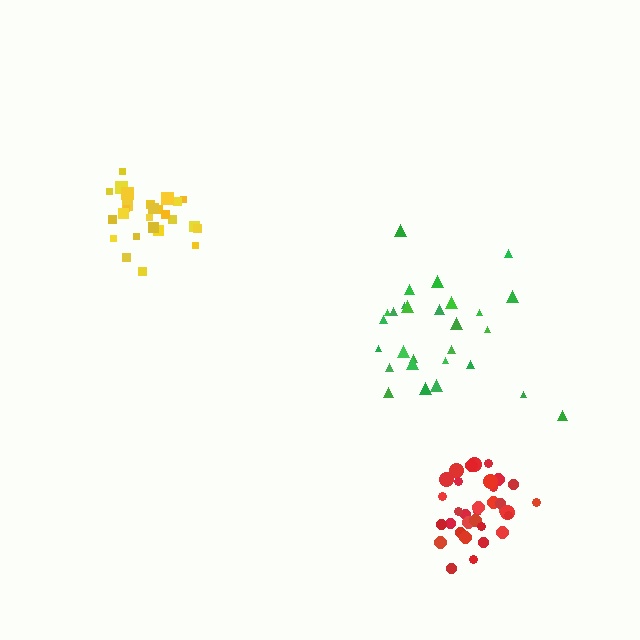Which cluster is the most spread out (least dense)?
Green.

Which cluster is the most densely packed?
Yellow.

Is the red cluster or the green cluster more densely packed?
Red.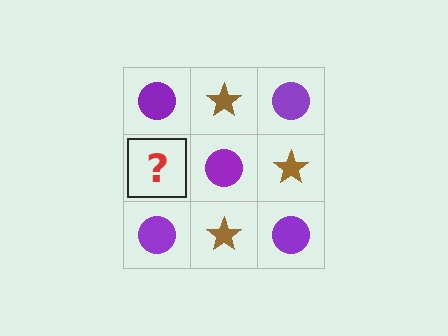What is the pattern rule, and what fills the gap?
The rule is that it alternates purple circle and brown star in a checkerboard pattern. The gap should be filled with a brown star.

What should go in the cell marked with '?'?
The missing cell should contain a brown star.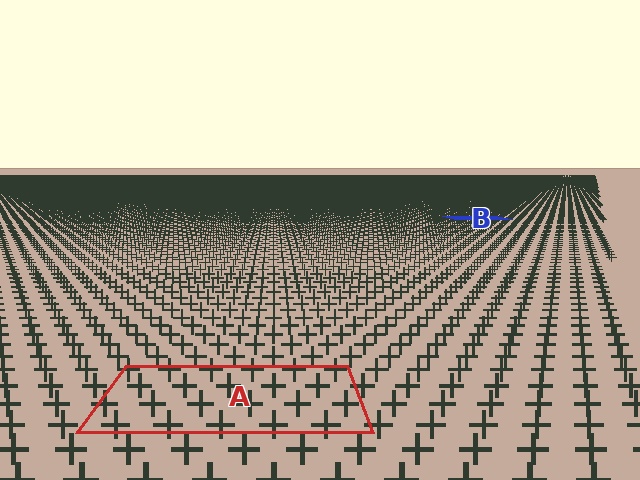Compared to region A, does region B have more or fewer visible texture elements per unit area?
Region B has more texture elements per unit area — they are packed more densely because it is farther away.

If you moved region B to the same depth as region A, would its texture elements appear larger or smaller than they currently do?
They would appear larger. At a closer depth, the same texture elements are projected at a bigger on-screen size.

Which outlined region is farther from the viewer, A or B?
Region B is farther from the viewer — the texture elements inside it appear smaller and more densely packed.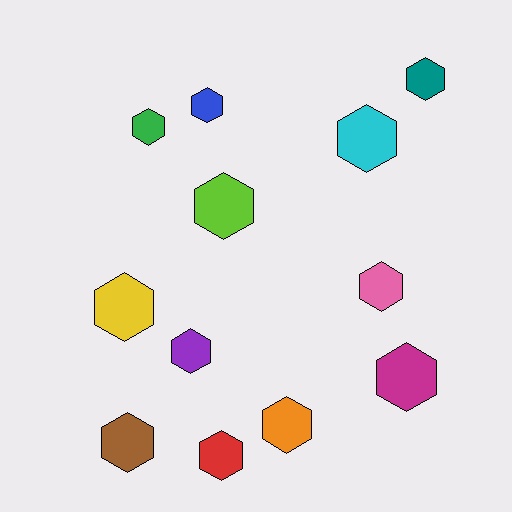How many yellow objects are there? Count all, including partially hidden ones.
There is 1 yellow object.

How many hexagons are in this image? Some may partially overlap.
There are 12 hexagons.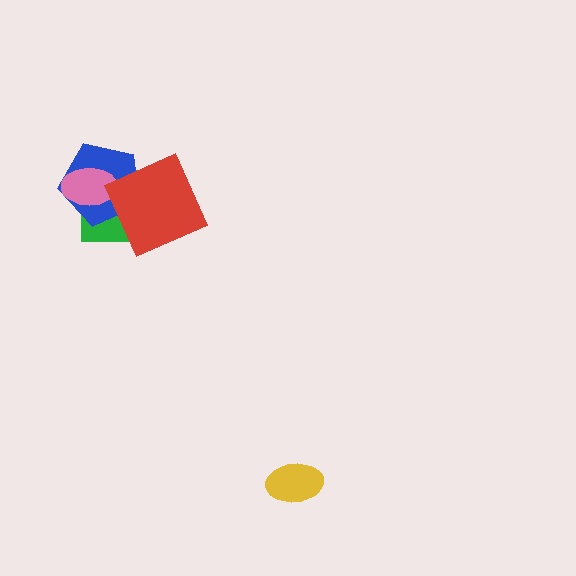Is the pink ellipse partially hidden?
No, no other shape covers it.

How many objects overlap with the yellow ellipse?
0 objects overlap with the yellow ellipse.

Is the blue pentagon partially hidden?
Yes, it is partially covered by another shape.